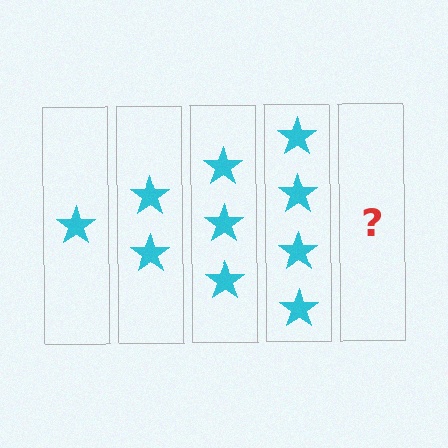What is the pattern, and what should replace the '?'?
The pattern is that each step adds one more star. The '?' should be 5 stars.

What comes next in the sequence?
The next element should be 5 stars.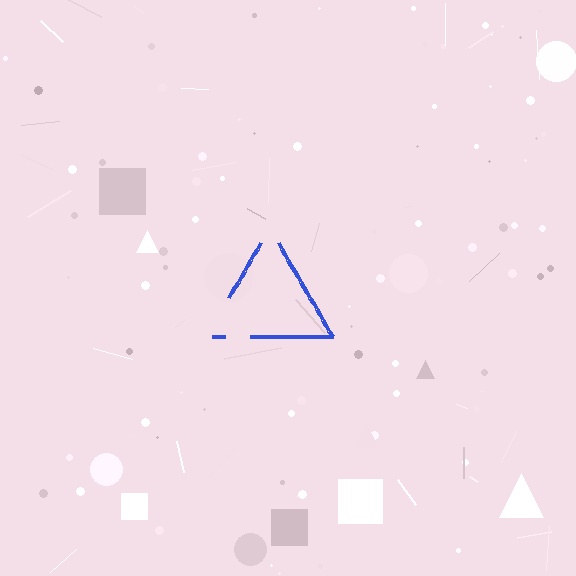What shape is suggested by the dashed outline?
The dashed outline suggests a triangle.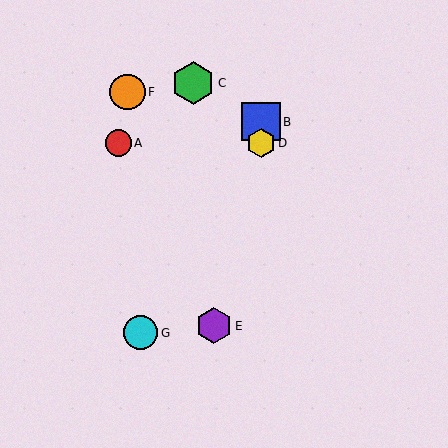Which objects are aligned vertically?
Objects B, D are aligned vertically.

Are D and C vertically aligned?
No, D is at x≈261 and C is at x≈193.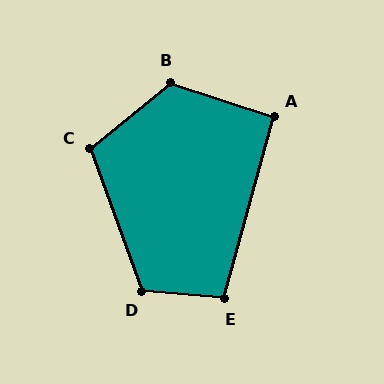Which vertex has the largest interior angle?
B, at approximately 123 degrees.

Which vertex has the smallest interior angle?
A, at approximately 93 degrees.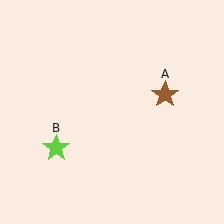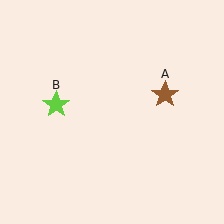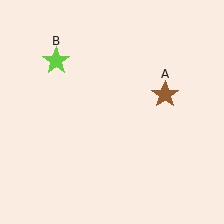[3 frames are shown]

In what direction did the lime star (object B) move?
The lime star (object B) moved up.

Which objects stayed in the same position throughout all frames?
Brown star (object A) remained stationary.